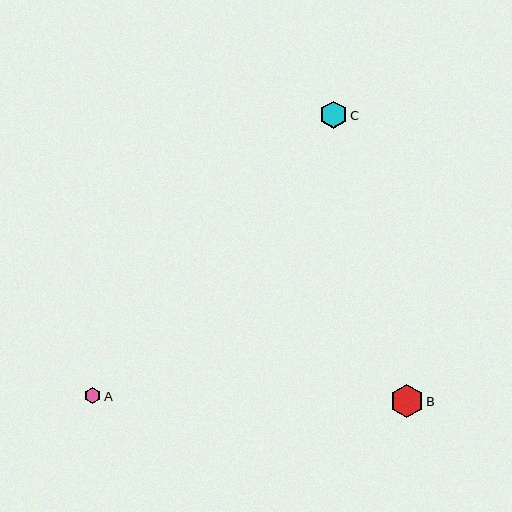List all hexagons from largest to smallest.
From largest to smallest: B, C, A.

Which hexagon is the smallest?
Hexagon A is the smallest with a size of approximately 16 pixels.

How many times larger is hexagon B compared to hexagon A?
Hexagon B is approximately 2.0 times the size of hexagon A.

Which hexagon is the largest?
Hexagon B is the largest with a size of approximately 33 pixels.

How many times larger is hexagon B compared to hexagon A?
Hexagon B is approximately 2.0 times the size of hexagon A.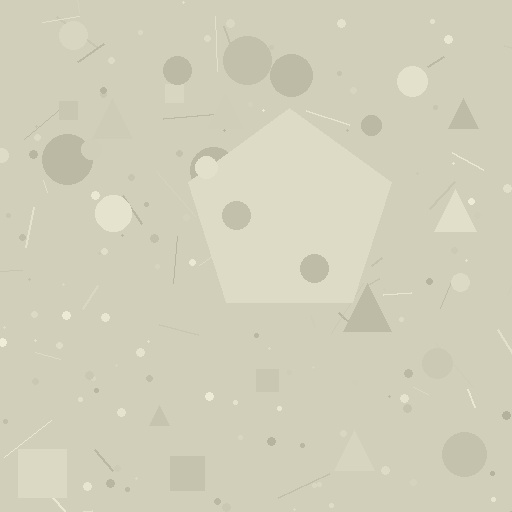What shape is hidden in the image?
A pentagon is hidden in the image.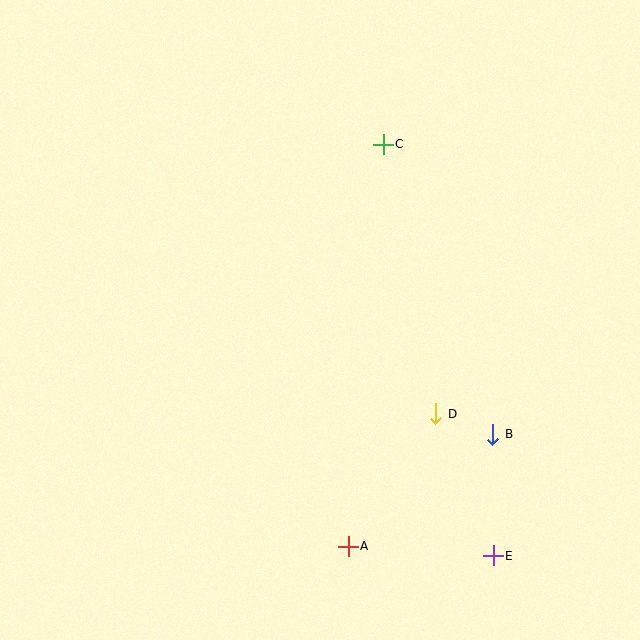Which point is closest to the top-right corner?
Point C is closest to the top-right corner.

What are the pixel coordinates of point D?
Point D is at (436, 414).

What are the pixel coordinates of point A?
Point A is at (348, 546).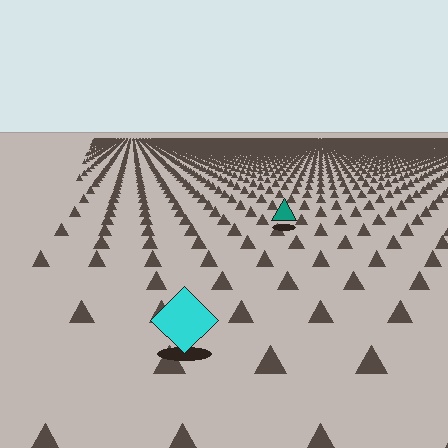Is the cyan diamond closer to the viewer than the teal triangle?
Yes. The cyan diamond is closer — you can tell from the texture gradient: the ground texture is coarser near it.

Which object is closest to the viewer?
The cyan diamond is closest. The texture marks near it are larger and more spread out.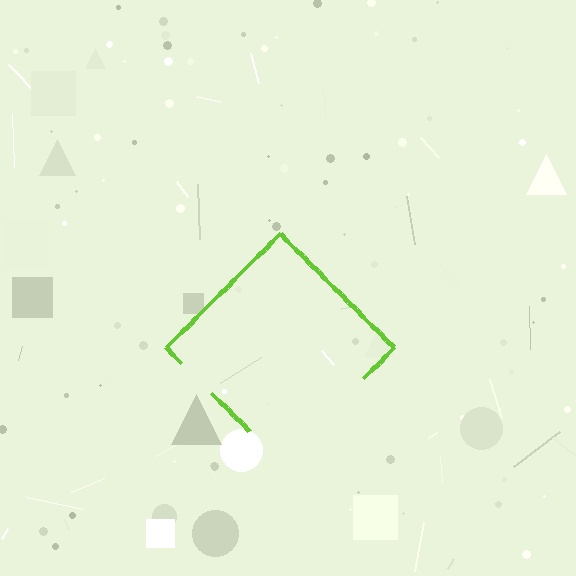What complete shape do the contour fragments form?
The contour fragments form a diamond.